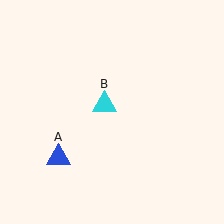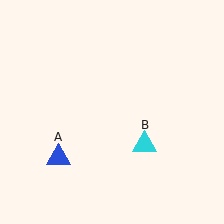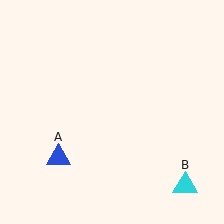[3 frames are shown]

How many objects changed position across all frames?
1 object changed position: cyan triangle (object B).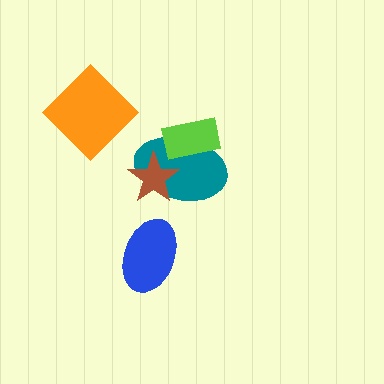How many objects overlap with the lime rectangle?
1 object overlaps with the lime rectangle.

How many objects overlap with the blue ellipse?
0 objects overlap with the blue ellipse.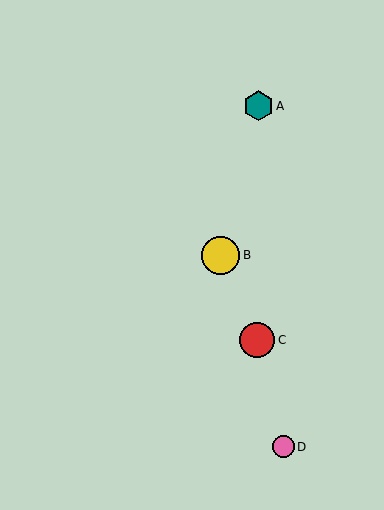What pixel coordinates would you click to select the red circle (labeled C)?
Click at (257, 340) to select the red circle C.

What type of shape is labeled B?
Shape B is a yellow circle.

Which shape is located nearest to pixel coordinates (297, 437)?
The pink circle (labeled D) at (283, 447) is nearest to that location.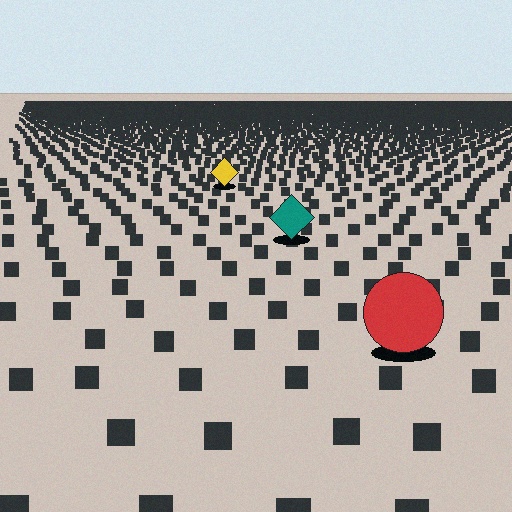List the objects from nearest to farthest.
From nearest to farthest: the red circle, the teal diamond, the yellow diamond.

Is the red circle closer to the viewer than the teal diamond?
Yes. The red circle is closer — you can tell from the texture gradient: the ground texture is coarser near it.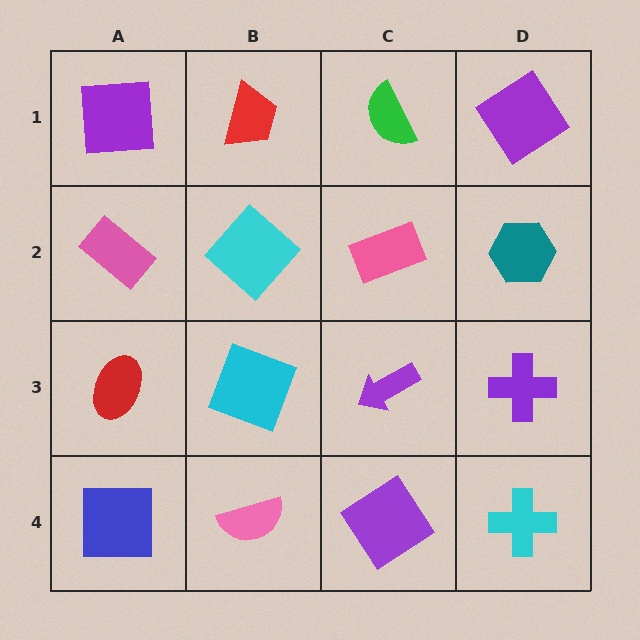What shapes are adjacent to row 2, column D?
A purple diamond (row 1, column D), a purple cross (row 3, column D), a pink rectangle (row 2, column C).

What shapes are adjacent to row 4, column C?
A purple arrow (row 3, column C), a pink semicircle (row 4, column B), a cyan cross (row 4, column D).